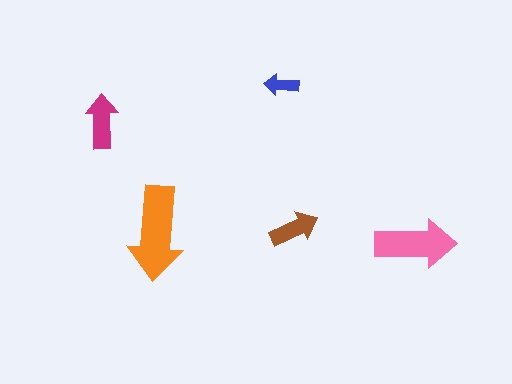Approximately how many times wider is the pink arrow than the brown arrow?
About 1.5 times wider.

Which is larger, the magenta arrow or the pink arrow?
The pink one.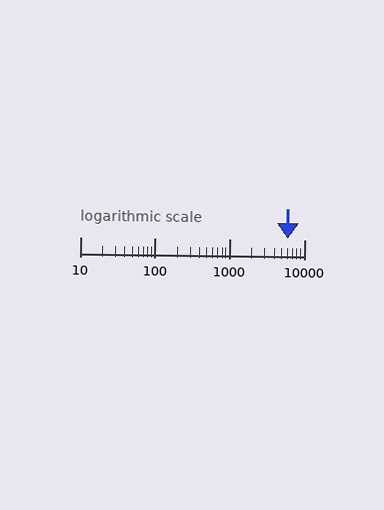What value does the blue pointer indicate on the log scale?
The pointer indicates approximately 6100.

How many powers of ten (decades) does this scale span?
The scale spans 3 decades, from 10 to 10000.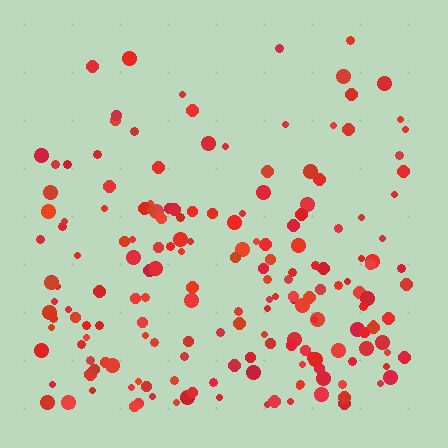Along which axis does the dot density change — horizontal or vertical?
Vertical.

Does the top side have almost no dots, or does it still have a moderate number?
Still a moderate number, just noticeably fewer than the bottom.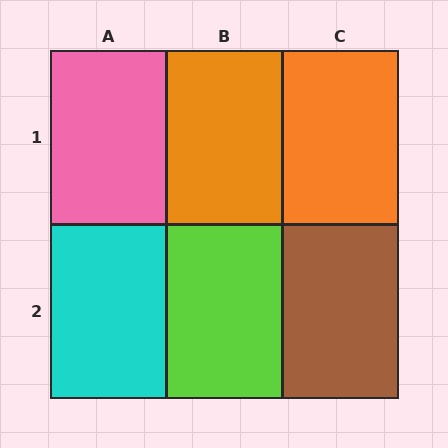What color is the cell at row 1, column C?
Orange.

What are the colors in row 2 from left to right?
Cyan, lime, brown.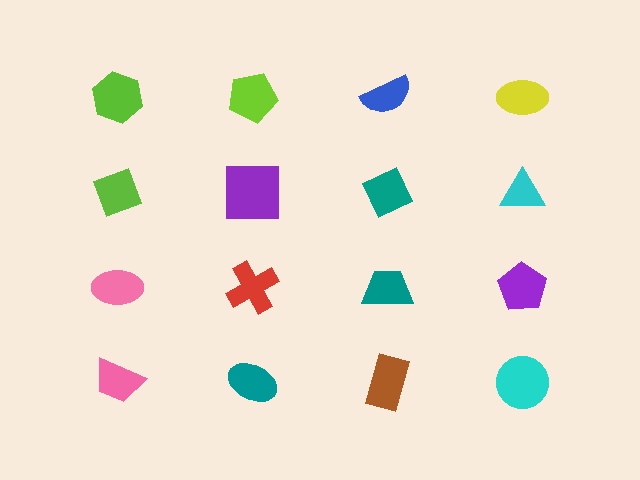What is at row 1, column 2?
A lime pentagon.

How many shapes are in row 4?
4 shapes.